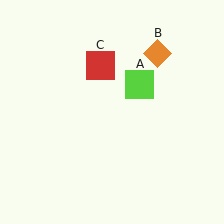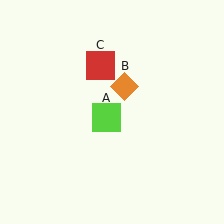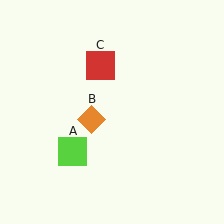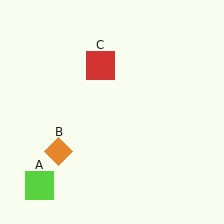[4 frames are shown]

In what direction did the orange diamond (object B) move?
The orange diamond (object B) moved down and to the left.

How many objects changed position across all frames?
2 objects changed position: lime square (object A), orange diamond (object B).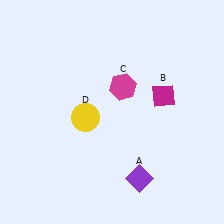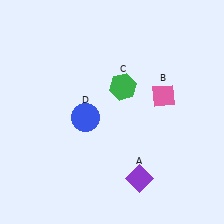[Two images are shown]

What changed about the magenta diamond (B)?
In Image 1, B is magenta. In Image 2, it changed to pink.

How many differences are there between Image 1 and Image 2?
There are 3 differences between the two images.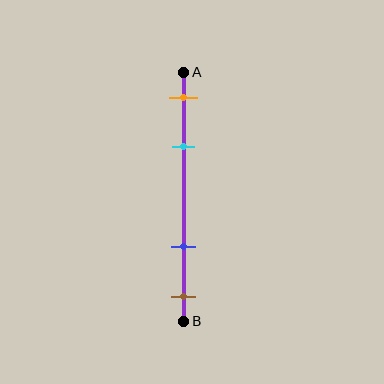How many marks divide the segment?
There are 4 marks dividing the segment.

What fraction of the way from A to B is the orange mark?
The orange mark is approximately 10% (0.1) of the way from A to B.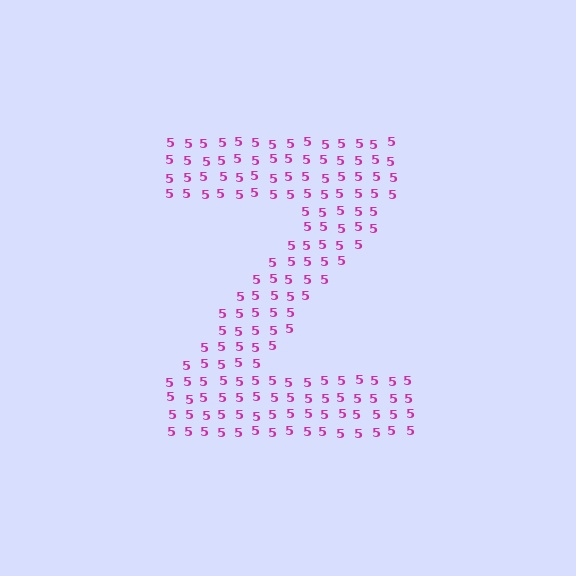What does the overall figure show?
The overall figure shows the letter Z.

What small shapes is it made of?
It is made of small digit 5's.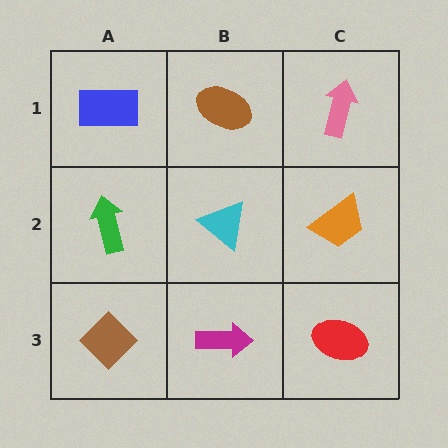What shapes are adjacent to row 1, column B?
A cyan triangle (row 2, column B), a blue rectangle (row 1, column A), a pink arrow (row 1, column C).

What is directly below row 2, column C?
A red ellipse.